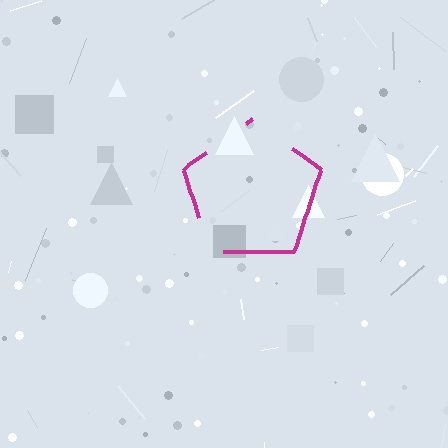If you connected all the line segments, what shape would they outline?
They would outline a pentagon.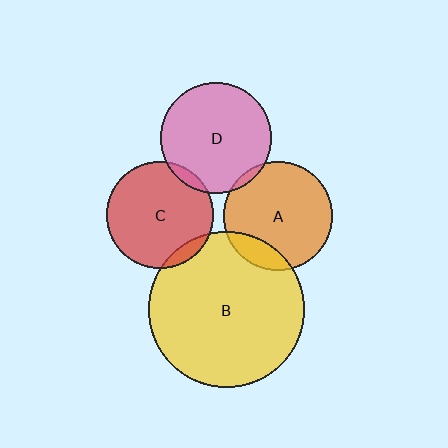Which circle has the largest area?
Circle B (yellow).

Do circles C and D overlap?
Yes.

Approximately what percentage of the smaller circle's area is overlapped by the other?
Approximately 5%.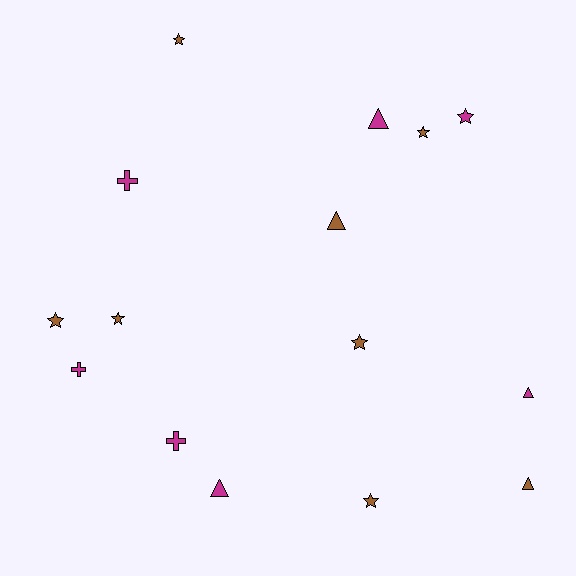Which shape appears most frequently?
Star, with 7 objects.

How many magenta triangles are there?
There are 3 magenta triangles.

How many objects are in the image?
There are 15 objects.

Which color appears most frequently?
Brown, with 8 objects.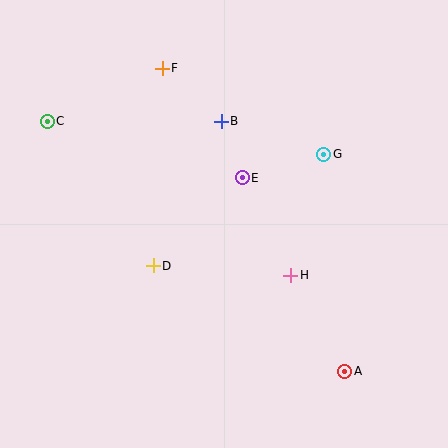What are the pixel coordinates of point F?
Point F is at (162, 68).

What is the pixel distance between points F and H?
The distance between F and H is 244 pixels.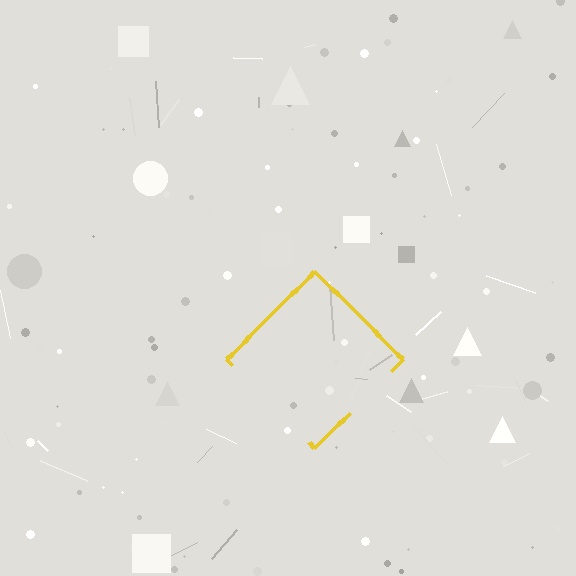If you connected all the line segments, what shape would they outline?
They would outline a diamond.